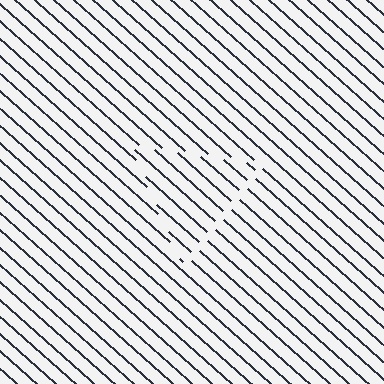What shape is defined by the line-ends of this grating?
An illusory triangle. The interior of the shape contains the same grating, shifted by half a period — the contour is defined by the phase discontinuity where line-ends from the inner and outer gratings abut.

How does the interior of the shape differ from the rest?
The interior of the shape contains the same grating, shifted by half a period — the contour is defined by the phase discontinuity where line-ends from the inner and outer gratings abut.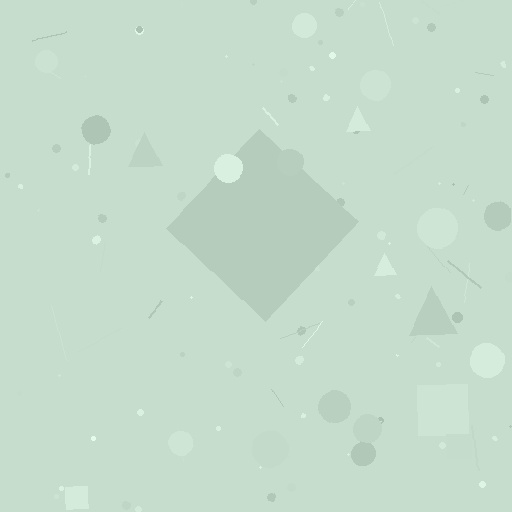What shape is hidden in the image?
A diamond is hidden in the image.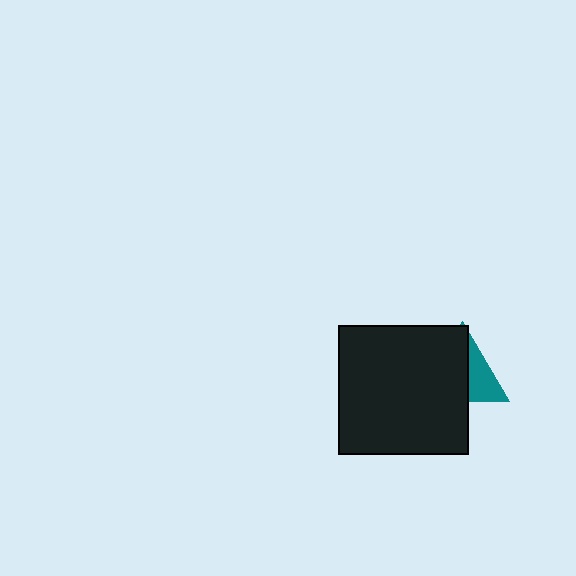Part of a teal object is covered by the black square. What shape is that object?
It is a triangle.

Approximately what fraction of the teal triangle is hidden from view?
Roughly 63% of the teal triangle is hidden behind the black square.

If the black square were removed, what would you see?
You would see the complete teal triangle.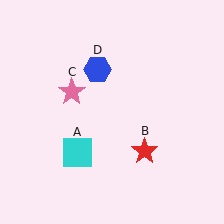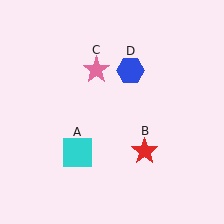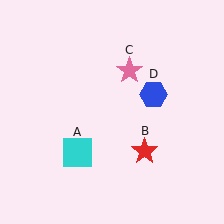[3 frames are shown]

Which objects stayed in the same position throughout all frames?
Cyan square (object A) and red star (object B) remained stationary.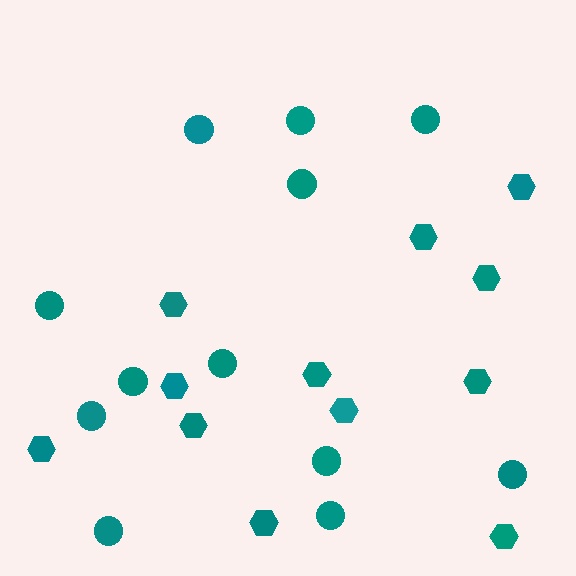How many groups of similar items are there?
There are 2 groups: one group of circles (12) and one group of hexagons (12).